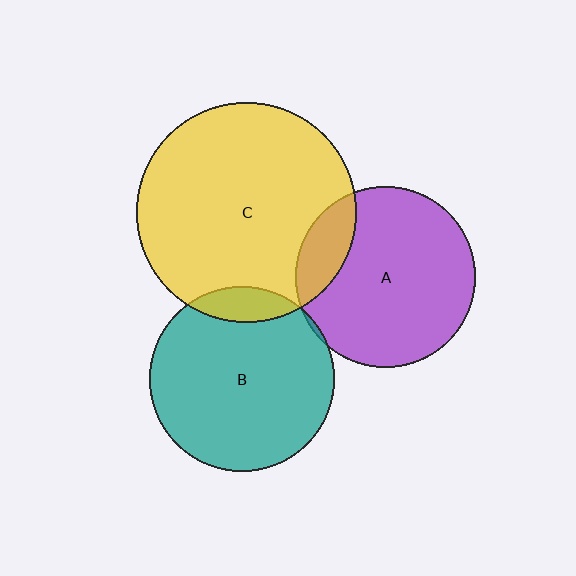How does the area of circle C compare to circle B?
Approximately 1.4 times.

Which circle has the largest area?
Circle C (yellow).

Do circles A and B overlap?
Yes.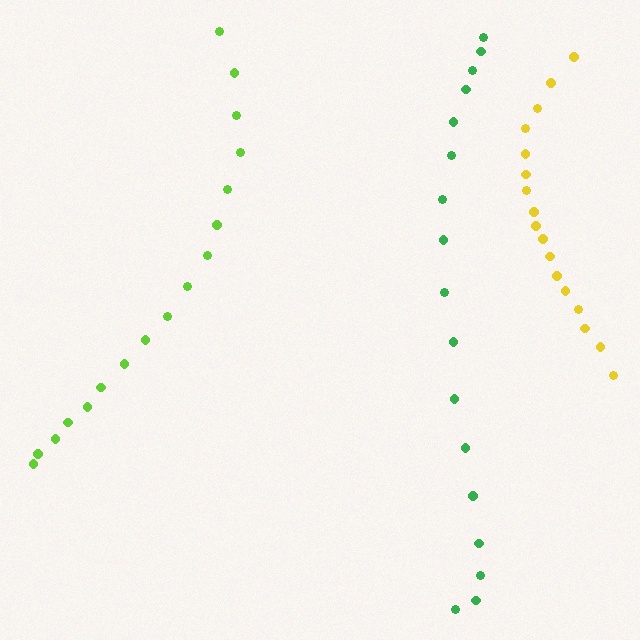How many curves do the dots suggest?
There are 3 distinct paths.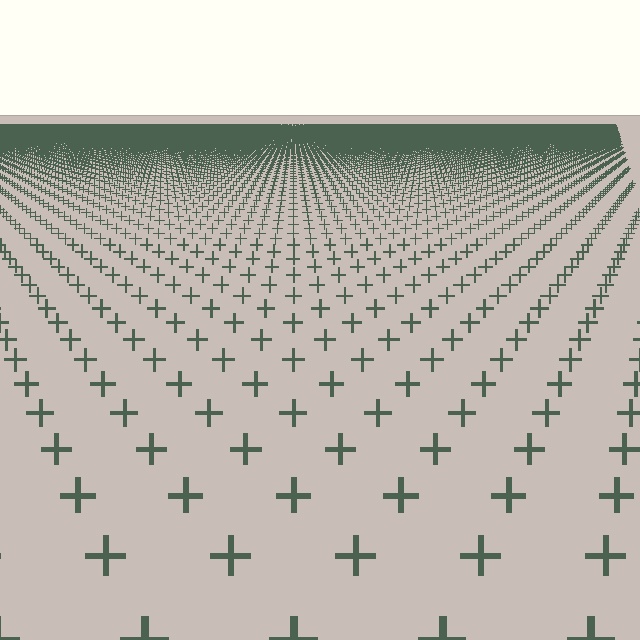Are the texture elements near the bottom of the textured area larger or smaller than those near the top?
Larger. Near the bottom, elements are closer to the viewer and appear at a bigger on-screen size.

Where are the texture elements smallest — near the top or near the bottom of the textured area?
Near the top.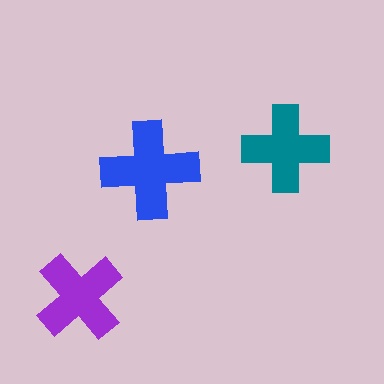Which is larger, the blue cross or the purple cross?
The blue one.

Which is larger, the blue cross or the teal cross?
The blue one.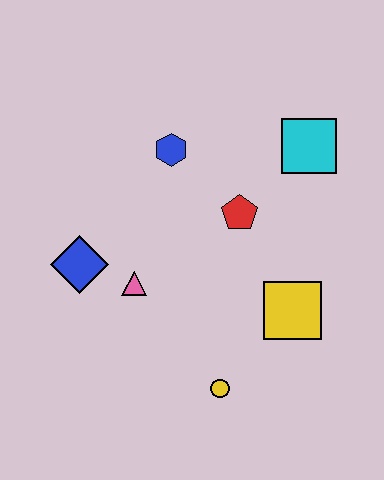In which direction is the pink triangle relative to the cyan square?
The pink triangle is to the left of the cyan square.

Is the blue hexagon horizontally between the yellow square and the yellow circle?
No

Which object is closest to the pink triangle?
The blue diamond is closest to the pink triangle.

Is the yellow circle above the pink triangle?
No